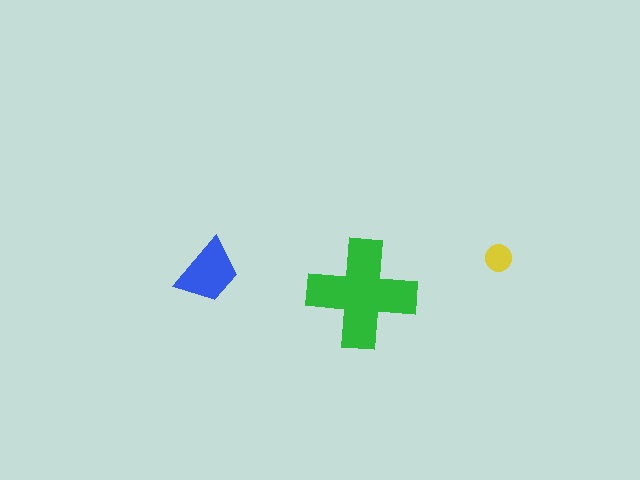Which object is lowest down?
The green cross is bottommost.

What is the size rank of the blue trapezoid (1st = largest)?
2nd.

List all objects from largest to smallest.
The green cross, the blue trapezoid, the yellow circle.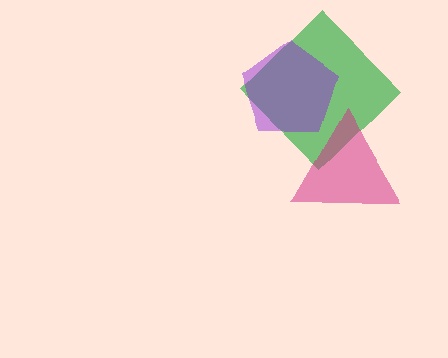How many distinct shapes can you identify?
There are 3 distinct shapes: a green diamond, a purple pentagon, a magenta triangle.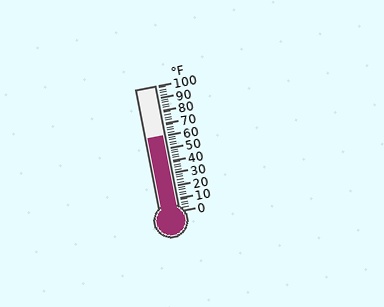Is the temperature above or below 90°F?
The temperature is below 90°F.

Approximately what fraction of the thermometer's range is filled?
The thermometer is filled to approximately 60% of its range.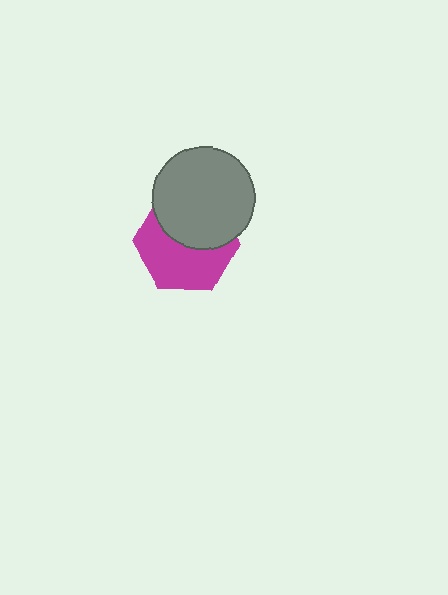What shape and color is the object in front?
The object in front is a gray circle.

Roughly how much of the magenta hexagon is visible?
About half of it is visible (roughly 55%).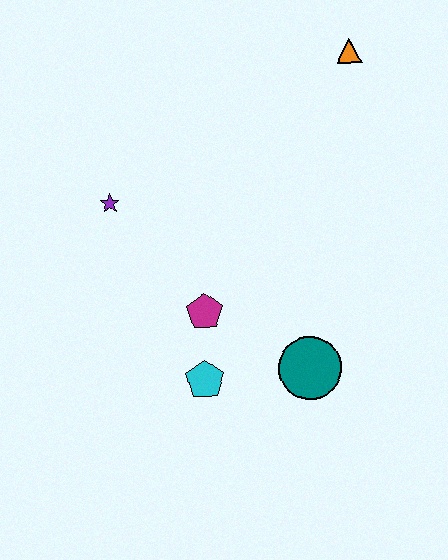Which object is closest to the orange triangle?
The purple star is closest to the orange triangle.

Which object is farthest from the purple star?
The orange triangle is farthest from the purple star.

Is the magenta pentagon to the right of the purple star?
Yes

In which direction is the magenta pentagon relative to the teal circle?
The magenta pentagon is to the left of the teal circle.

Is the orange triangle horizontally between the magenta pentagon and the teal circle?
No